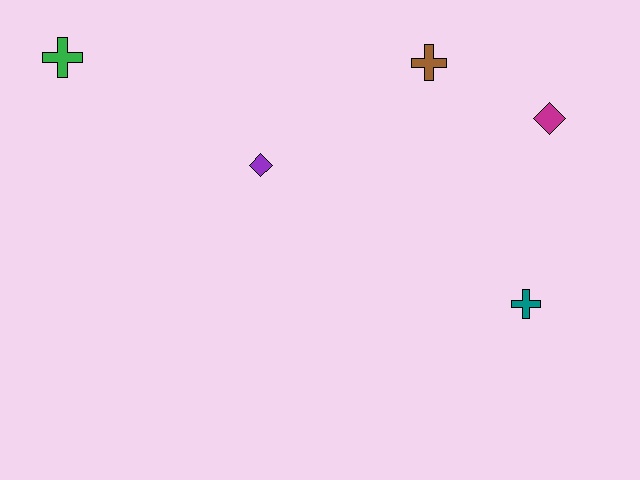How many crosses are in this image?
There are 3 crosses.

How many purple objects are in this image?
There is 1 purple object.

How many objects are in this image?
There are 5 objects.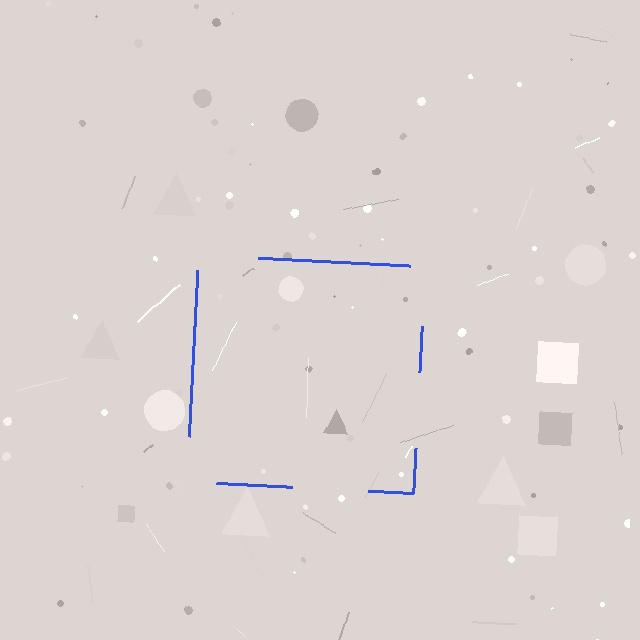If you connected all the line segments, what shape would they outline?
They would outline a square.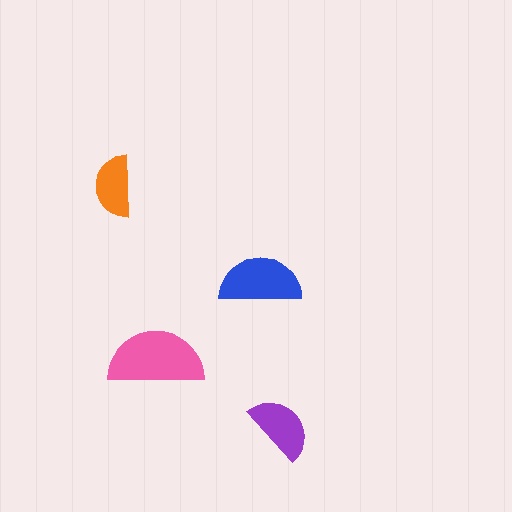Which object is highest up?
The orange semicircle is topmost.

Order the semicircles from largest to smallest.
the pink one, the blue one, the purple one, the orange one.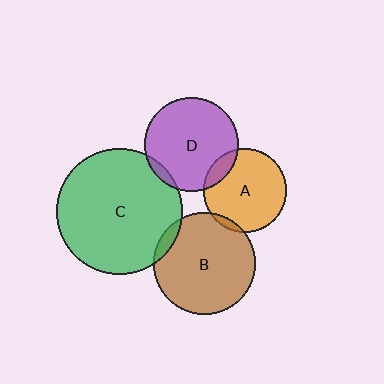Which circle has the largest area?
Circle C (green).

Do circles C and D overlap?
Yes.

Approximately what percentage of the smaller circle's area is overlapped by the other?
Approximately 5%.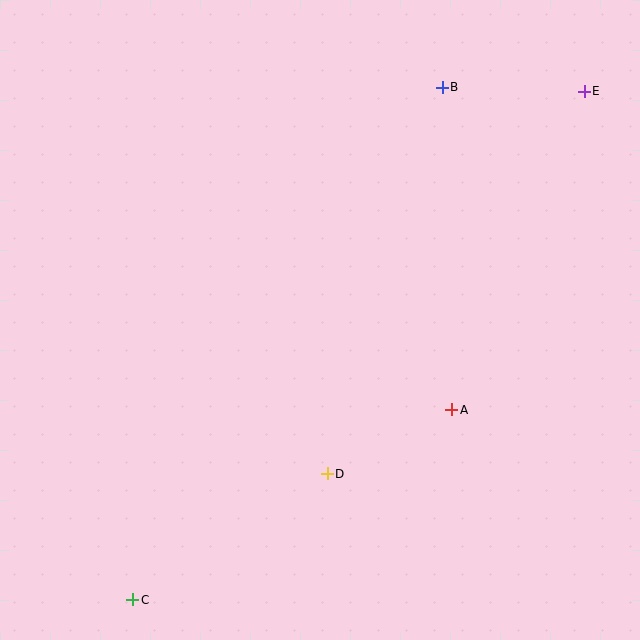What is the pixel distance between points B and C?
The distance between B and C is 599 pixels.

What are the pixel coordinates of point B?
Point B is at (442, 87).